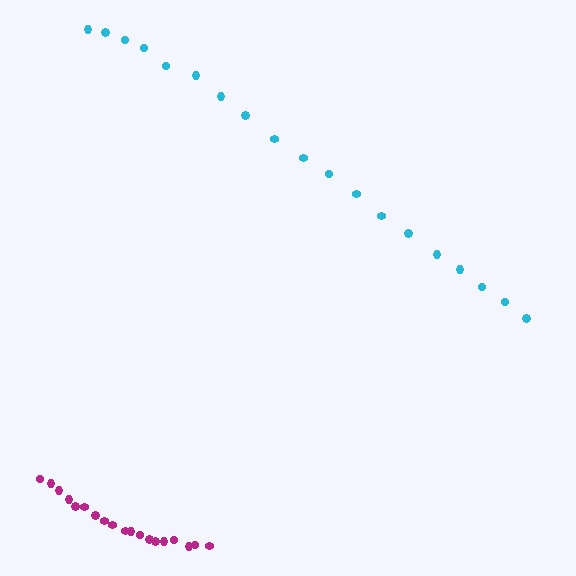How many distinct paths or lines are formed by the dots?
There are 2 distinct paths.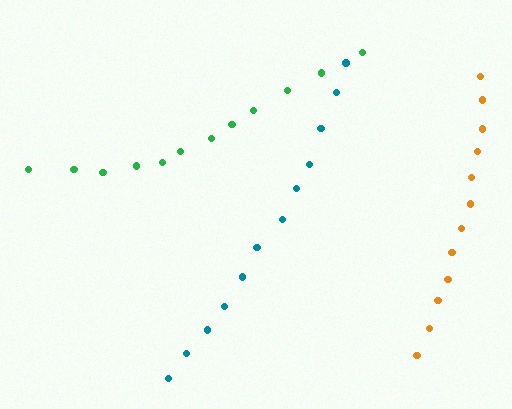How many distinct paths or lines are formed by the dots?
There are 3 distinct paths.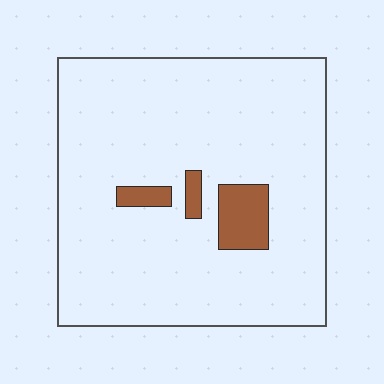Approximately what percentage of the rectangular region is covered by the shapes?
Approximately 5%.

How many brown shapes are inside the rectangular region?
3.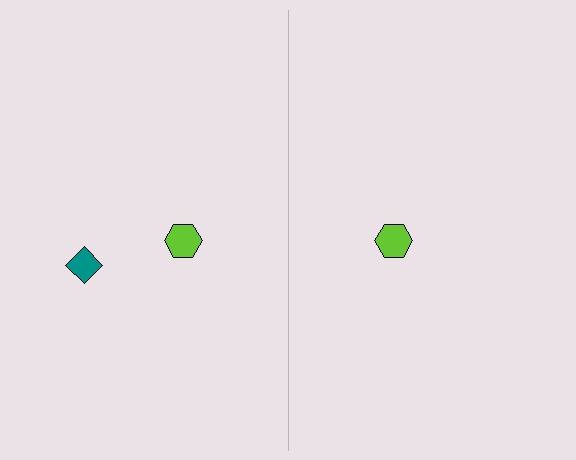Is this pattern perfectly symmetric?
No, the pattern is not perfectly symmetric. A teal diamond is missing from the right side.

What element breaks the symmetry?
A teal diamond is missing from the right side.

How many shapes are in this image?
There are 3 shapes in this image.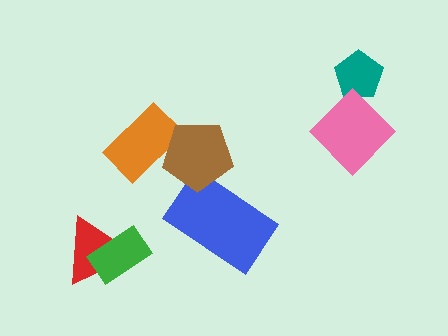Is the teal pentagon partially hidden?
Yes, it is partially covered by another shape.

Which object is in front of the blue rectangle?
The brown pentagon is in front of the blue rectangle.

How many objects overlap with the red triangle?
1 object overlaps with the red triangle.